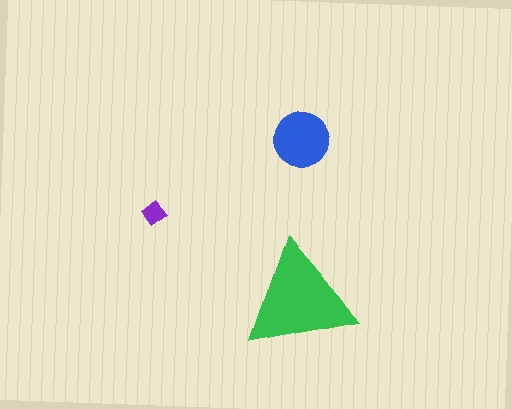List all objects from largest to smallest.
The green triangle, the blue circle, the purple diamond.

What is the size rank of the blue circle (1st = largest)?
2nd.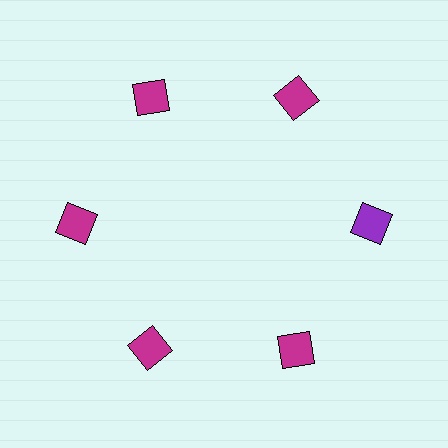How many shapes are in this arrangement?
There are 6 shapes arranged in a ring pattern.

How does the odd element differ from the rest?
It has a different color: purple instead of magenta.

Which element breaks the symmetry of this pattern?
The purple diamond at roughly the 3 o'clock position breaks the symmetry. All other shapes are magenta diamonds.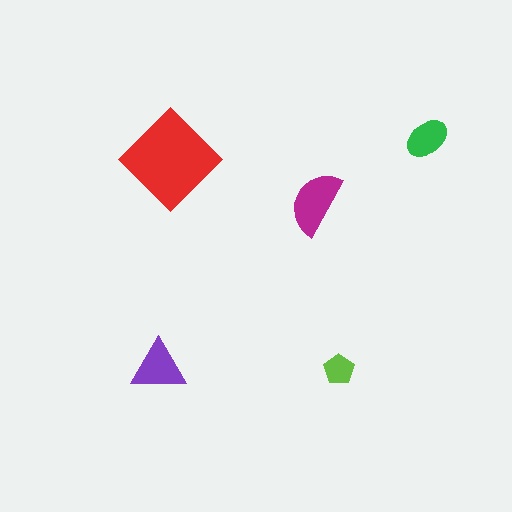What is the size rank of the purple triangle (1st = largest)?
3rd.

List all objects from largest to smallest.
The red diamond, the magenta semicircle, the purple triangle, the green ellipse, the lime pentagon.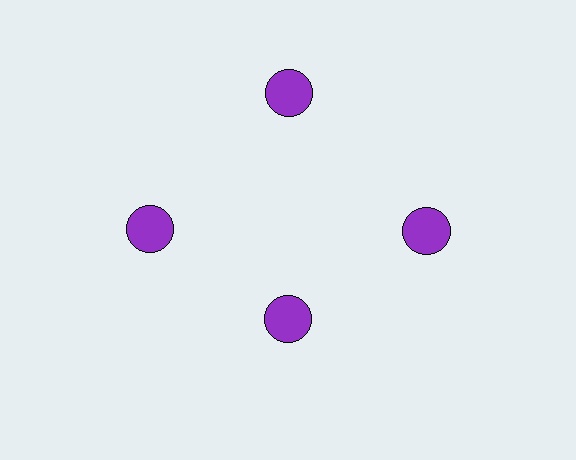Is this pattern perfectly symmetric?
No. The 4 purple circles are arranged in a ring, but one element near the 6 o'clock position is pulled inward toward the center, breaking the 4-fold rotational symmetry.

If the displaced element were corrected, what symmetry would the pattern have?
It would have 4-fold rotational symmetry — the pattern would map onto itself every 90 degrees.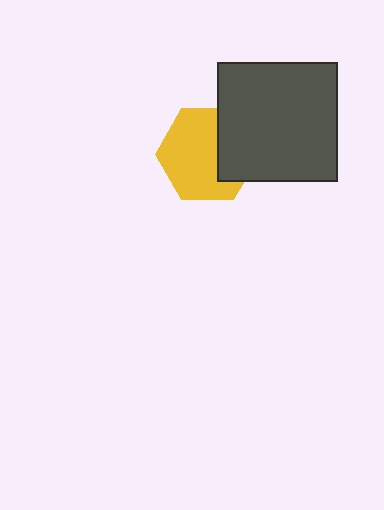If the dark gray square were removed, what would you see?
You would see the complete yellow hexagon.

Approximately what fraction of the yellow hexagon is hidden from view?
Roughly 32% of the yellow hexagon is hidden behind the dark gray square.